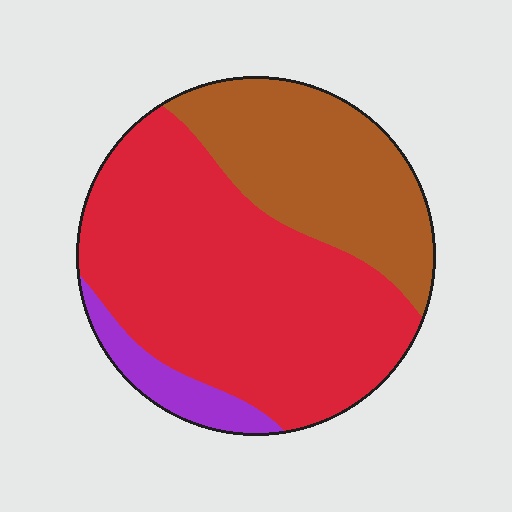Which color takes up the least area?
Purple, at roughly 10%.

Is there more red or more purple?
Red.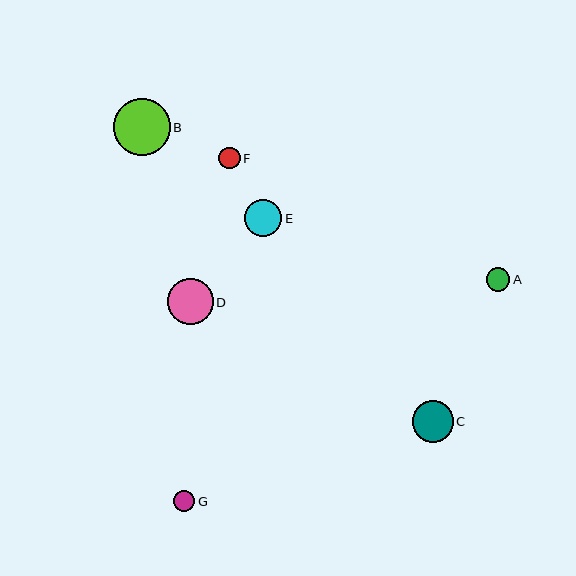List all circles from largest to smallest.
From largest to smallest: B, D, C, E, A, G, F.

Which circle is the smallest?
Circle F is the smallest with a size of approximately 22 pixels.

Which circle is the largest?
Circle B is the largest with a size of approximately 56 pixels.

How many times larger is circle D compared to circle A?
Circle D is approximately 2.0 times the size of circle A.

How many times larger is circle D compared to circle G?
Circle D is approximately 2.1 times the size of circle G.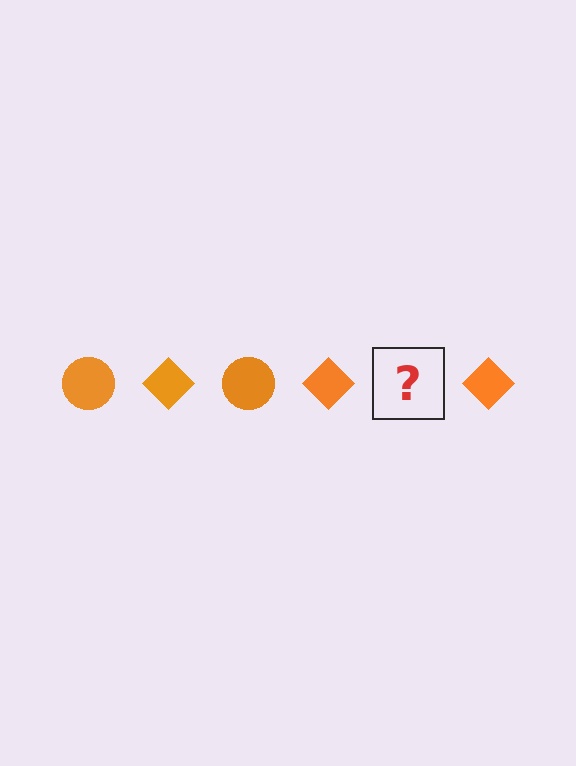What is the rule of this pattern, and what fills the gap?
The rule is that the pattern cycles through circle, diamond shapes in orange. The gap should be filled with an orange circle.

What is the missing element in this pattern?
The missing element is an orange circle.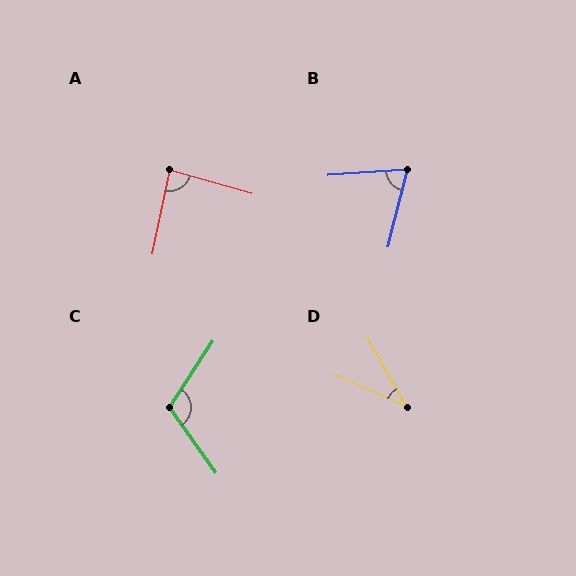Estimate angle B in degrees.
Approximately 72 degrees.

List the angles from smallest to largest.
D (36°), B (72°), A (86°), C (111°).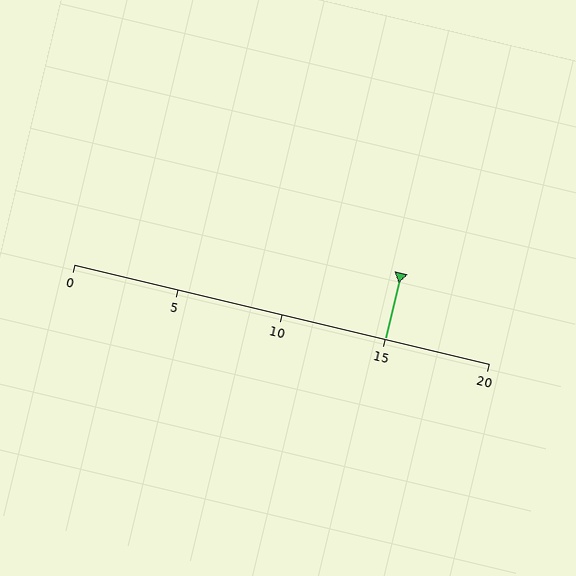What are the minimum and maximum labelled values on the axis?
The axis runs from 0 to 20.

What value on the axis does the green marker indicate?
The marker indicates approximately 15.